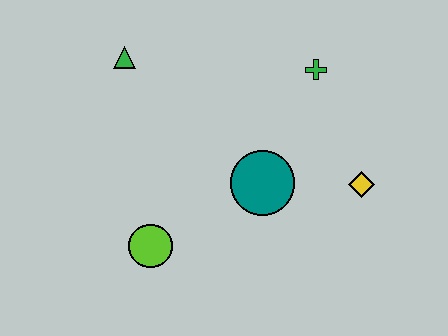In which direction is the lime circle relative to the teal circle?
The lime circle is to the left of the teal circle.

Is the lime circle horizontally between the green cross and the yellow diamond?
No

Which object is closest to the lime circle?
The teal circle is closest to the lime circle.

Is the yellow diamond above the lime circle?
Yes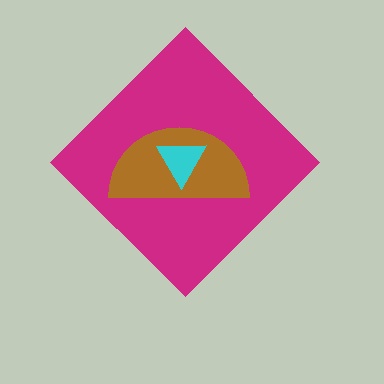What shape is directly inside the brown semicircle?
The cyan triangle.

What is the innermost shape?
The cyan triangle.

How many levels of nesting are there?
3.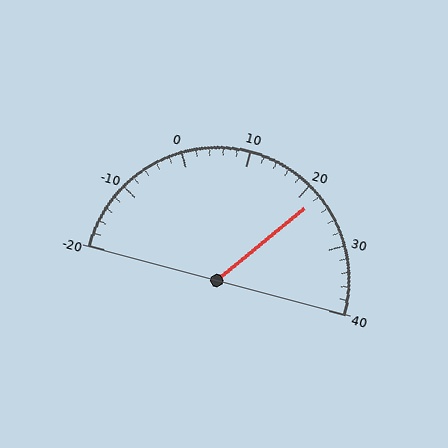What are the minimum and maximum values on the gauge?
The gauge ranges from -20 to 40.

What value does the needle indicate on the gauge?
The needle indicates approximately 22.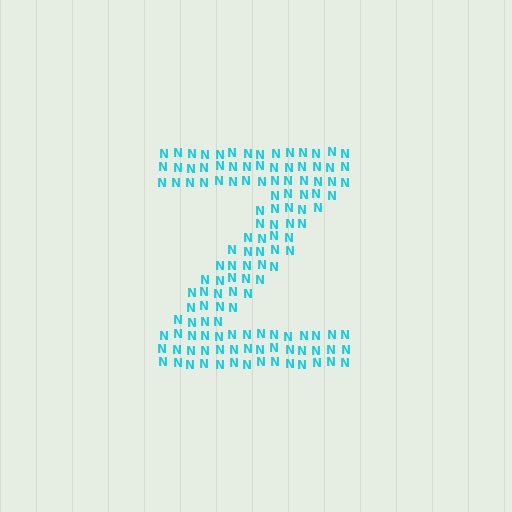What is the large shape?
The large shape is the letter Z.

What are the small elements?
The small elements are letter N's.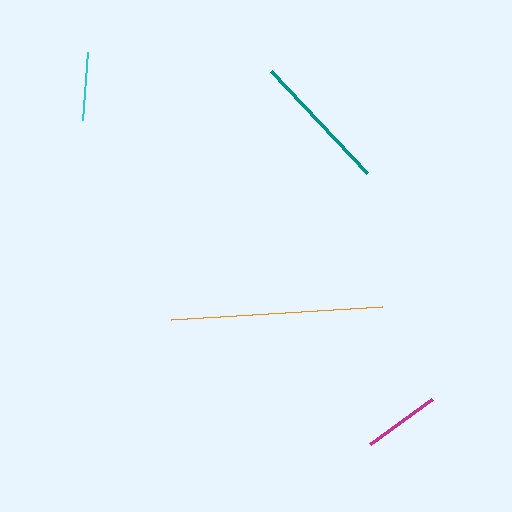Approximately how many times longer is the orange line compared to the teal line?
The orange line is approximately 1.5 times the length of the teal line.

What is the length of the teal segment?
The teal segment is approximately 141 pixels long.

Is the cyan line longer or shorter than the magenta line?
The magenta line is longer than the cyan line.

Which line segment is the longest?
The orange line is the longest at approximately 212 pixels.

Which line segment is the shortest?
The cyan line is the shortest at approximately 68 pixels.